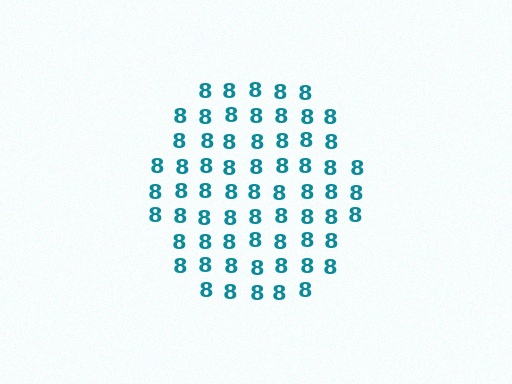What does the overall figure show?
The overall figure shows a hexagon.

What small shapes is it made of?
It is made of small digit 8's.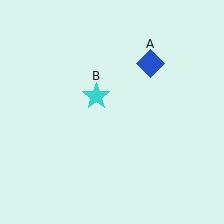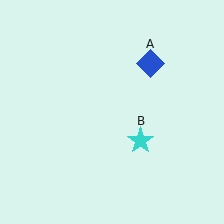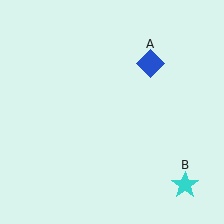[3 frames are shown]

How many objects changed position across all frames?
1 object changed position: cyan star (object B).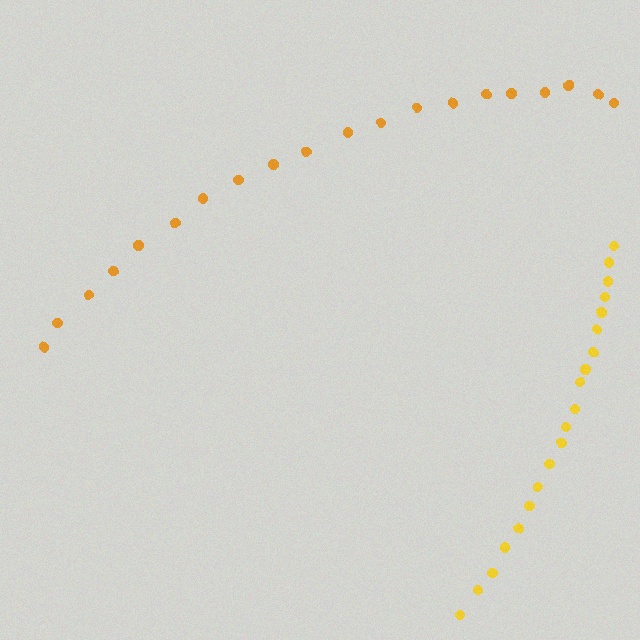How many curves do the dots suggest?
There are 2 distinct paths.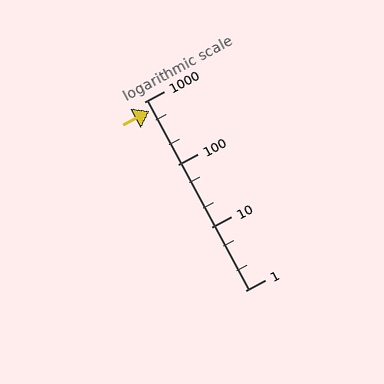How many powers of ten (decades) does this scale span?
The scale spans 3 decades, from 1 to 1000.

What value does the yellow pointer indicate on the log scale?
The pointer indicates approximately 720.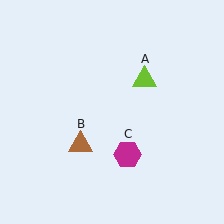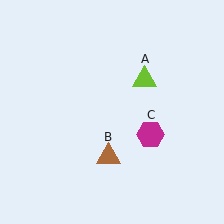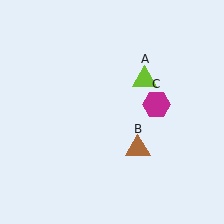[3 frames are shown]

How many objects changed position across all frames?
2 objects changed position: brown triangle (object B), magenta hexagon (object C).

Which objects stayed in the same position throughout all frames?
Lime triangle (object A) remained stationary.